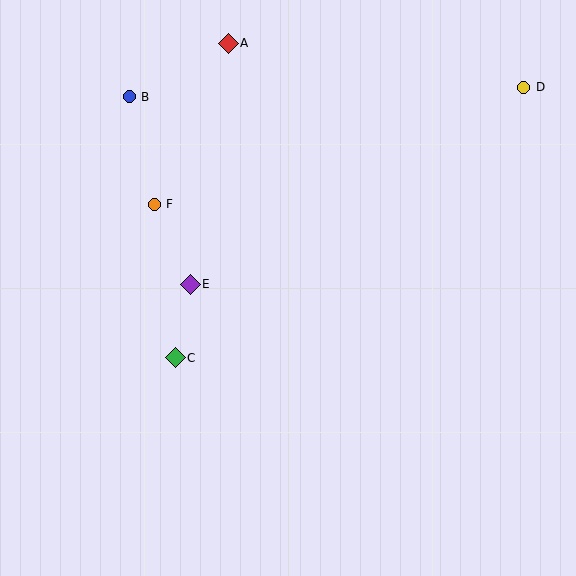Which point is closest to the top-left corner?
Point B is closest to the top-left corner.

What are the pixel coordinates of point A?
Point A is at (228, 43).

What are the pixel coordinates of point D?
Point D is at (524, 87).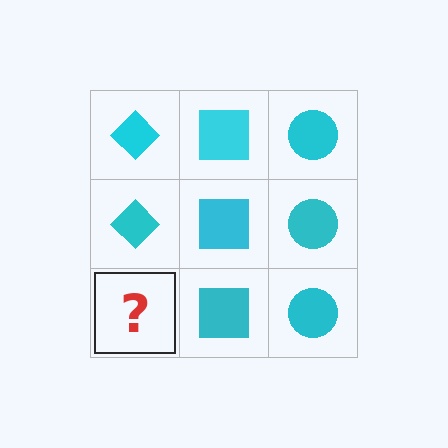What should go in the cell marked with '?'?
The missing cell should contain a cyan diamond.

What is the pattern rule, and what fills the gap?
The rule is that each column has a consistent shape. The gap should be filled with a cyan diamond.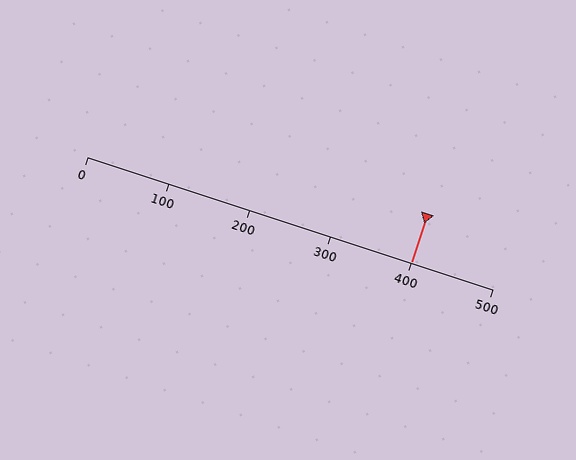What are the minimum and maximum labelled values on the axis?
The axis runs from 0 to 500.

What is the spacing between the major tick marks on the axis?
The major ticks are spaced 100 apart.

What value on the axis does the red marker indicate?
The marker indicates approximately 400.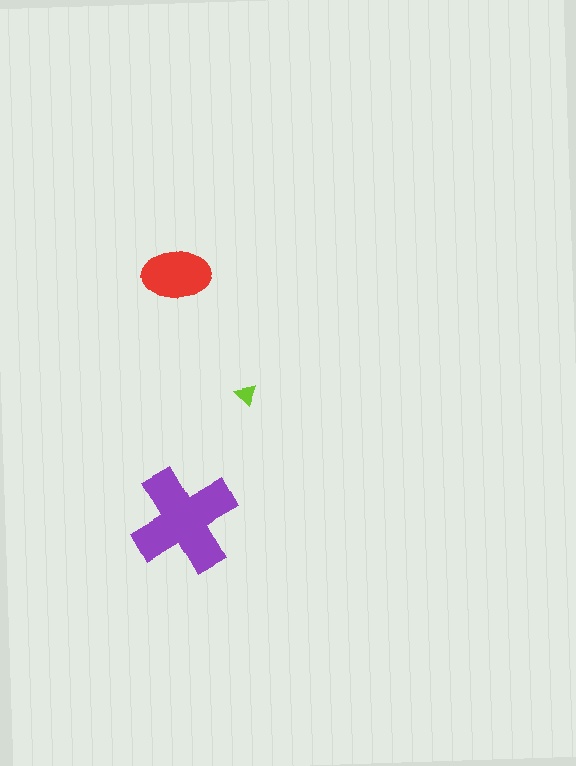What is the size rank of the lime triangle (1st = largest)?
3rd.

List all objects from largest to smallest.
The purple cross, the red ellipse, the lime triangle.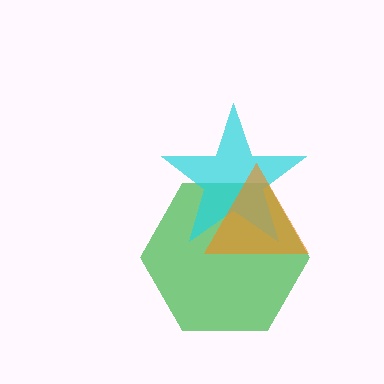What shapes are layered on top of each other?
The layered shapes are: a green hexagon, a cyan star, an orange triangle.